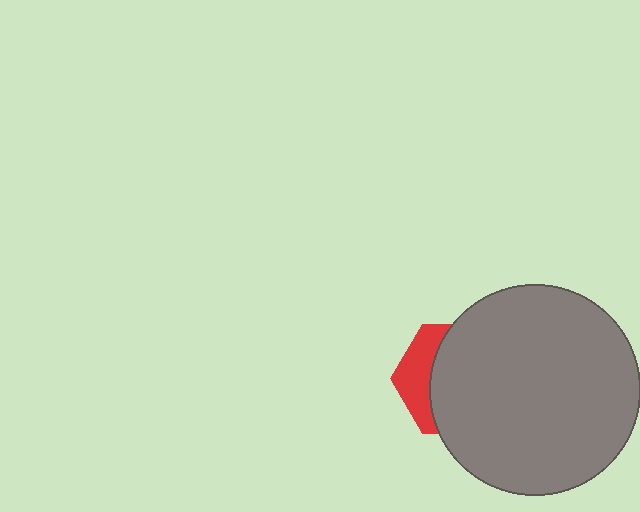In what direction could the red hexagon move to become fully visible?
The red hexagon could move left. That would shift it out from behind the gray circle entirely.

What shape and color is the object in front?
The object in front is a gray circle.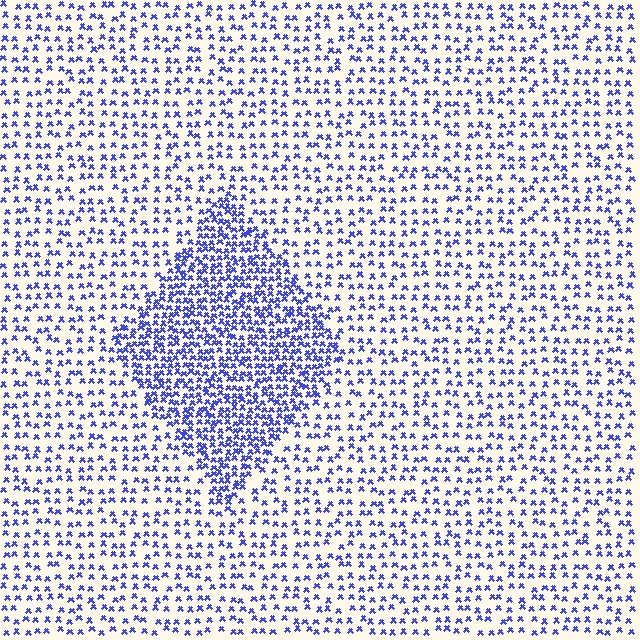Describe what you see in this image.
The image contains small blue elements arranged at two different densities. A diamond-shaped region is visible where the elements are more densely packed than the surrounding area.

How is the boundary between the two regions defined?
The boundary is defined by a change in element density (approximately 2.2x ratio). All elements are the same color, size, and shape.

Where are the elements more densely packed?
The elements are more densely packed inside the diamond boundary.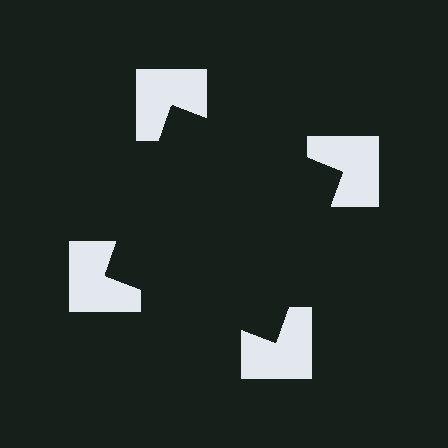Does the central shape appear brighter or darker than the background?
It typically appears slightly darker than the background, even though no actual brightness change is drawn.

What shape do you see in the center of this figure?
An illusory square — its edges are inferred from the aligned wedge cuts in the notched squares, not physically drawn.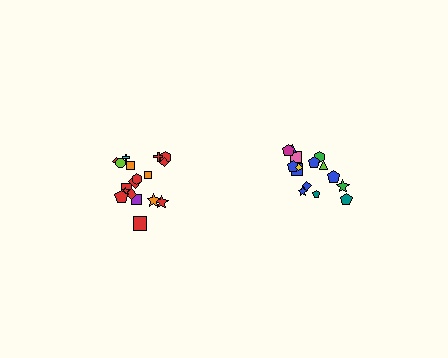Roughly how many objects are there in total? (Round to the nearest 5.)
Roughly 35 objects in total.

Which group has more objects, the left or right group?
The left group.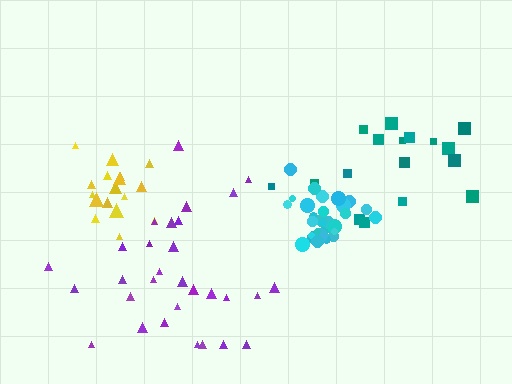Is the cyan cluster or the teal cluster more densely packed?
Cyan.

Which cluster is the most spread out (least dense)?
Teal.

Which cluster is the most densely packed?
Cyan.